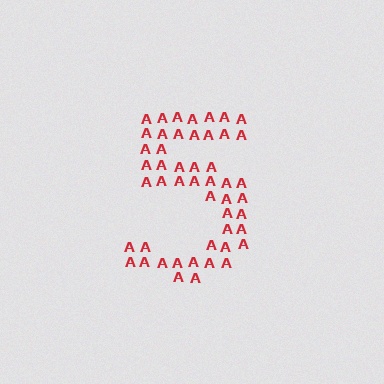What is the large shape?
The large shape is the digit 5.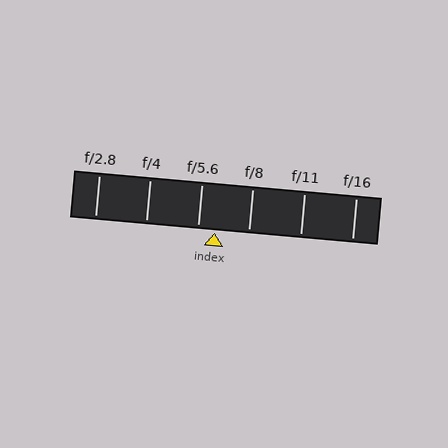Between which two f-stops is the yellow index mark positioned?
The index mark is between f/5.6 and f/8.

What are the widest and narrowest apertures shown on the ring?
The widest aperture shown is f/2.8 and the narrowest is f/16.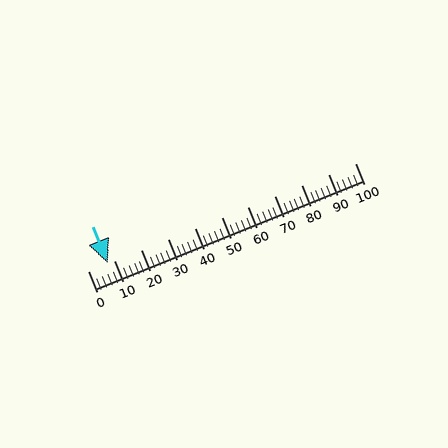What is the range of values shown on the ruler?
The ruler shows values from 0 to 100.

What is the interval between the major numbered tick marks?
The major tick marks are spaced 10 units apart.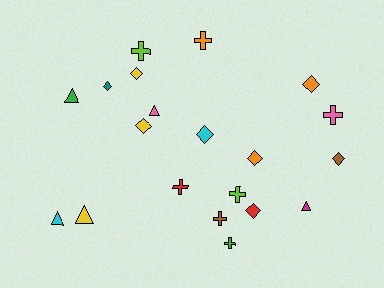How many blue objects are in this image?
There are no blue objects.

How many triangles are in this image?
There are 5 triangles.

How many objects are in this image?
There are 20 objects.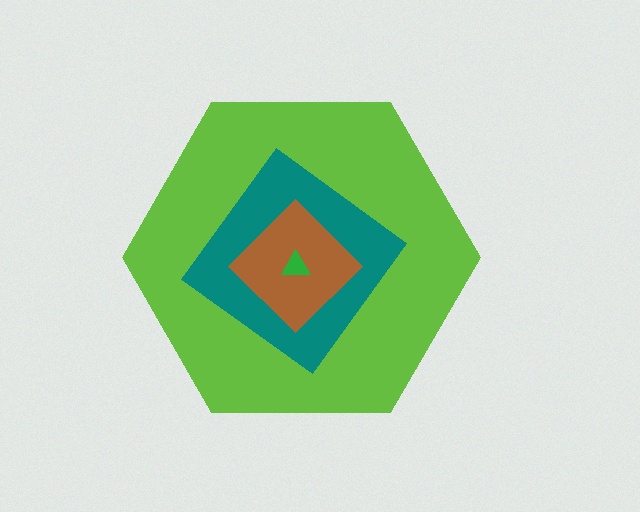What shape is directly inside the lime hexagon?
The teal diamond.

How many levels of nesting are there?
4.